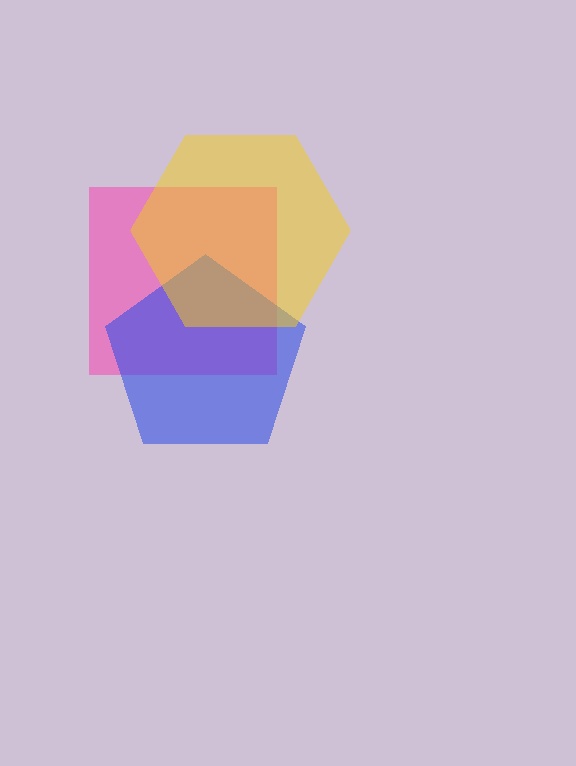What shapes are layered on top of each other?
The layered shapes are: a pink square, a blue pentagon, a yellow hexagon.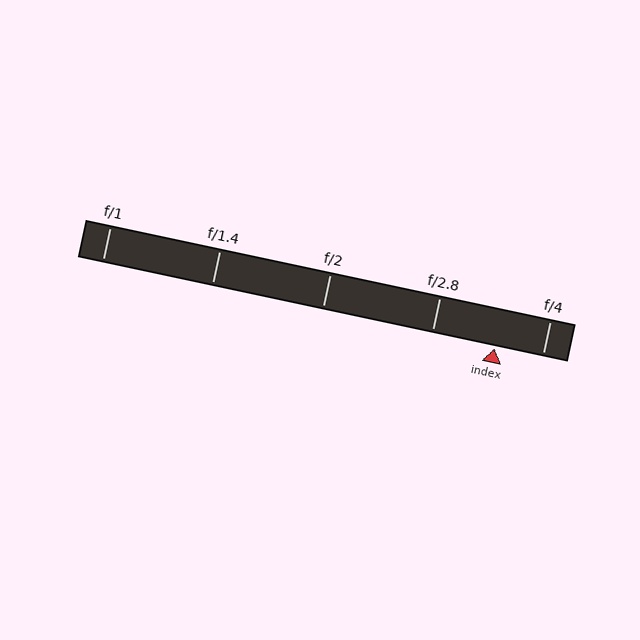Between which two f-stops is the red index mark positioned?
The index mark is between f/2.8 and f/4.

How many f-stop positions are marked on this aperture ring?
There are 5 f-stop positions marked.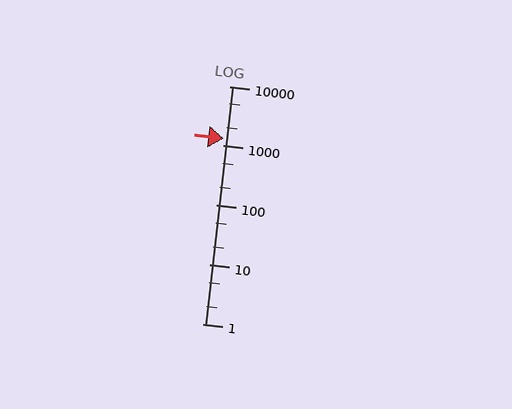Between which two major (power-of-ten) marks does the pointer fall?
The pointer is between 1000 and 10000.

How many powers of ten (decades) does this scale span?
The scale spans 4 decades, from 1 to 10000.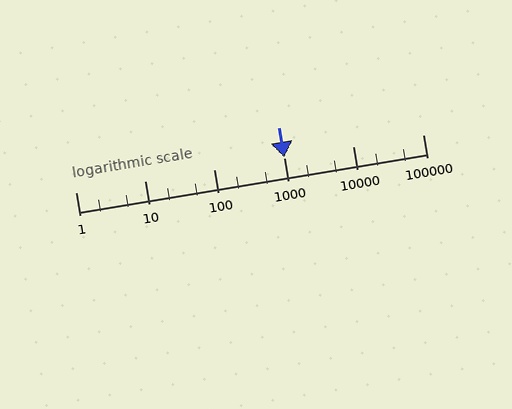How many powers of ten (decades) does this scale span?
The scale spans 5 decades, from 1 to 100000.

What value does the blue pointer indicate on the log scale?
The pointer indicates approximately 1000.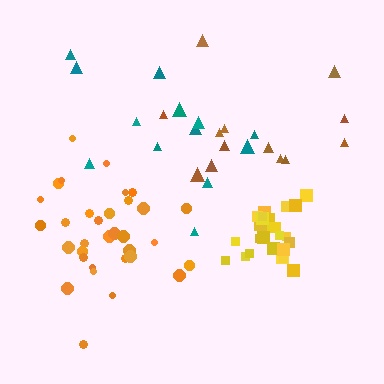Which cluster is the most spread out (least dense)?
Teal.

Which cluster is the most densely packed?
Yellow.